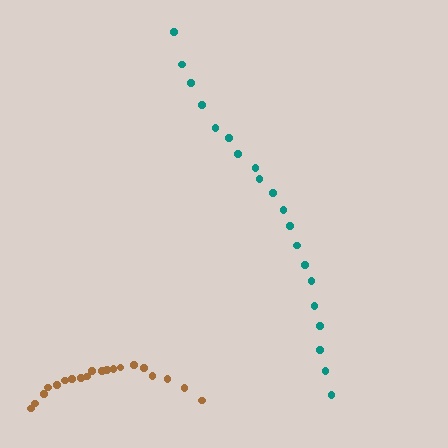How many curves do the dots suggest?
There are 2 distinct paths.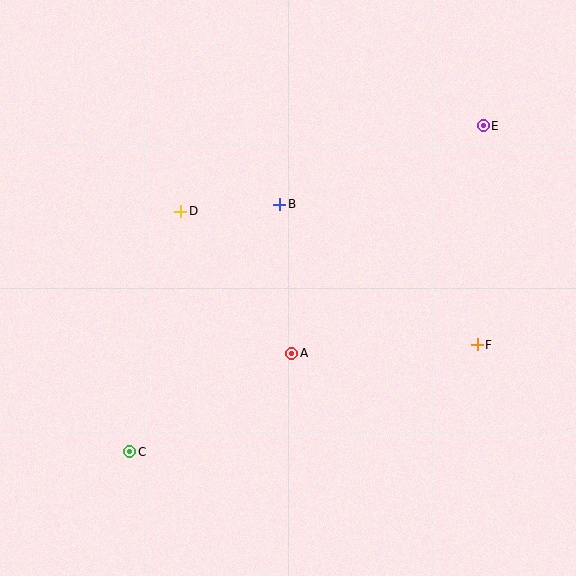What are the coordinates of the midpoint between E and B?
The midpoint between E and B is at (381, 165).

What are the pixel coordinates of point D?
Point D is at (181, 211).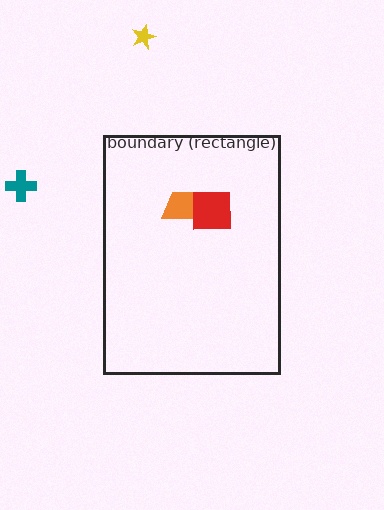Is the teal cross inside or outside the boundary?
Outside.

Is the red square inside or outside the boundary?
Inside.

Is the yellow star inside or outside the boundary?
Outside.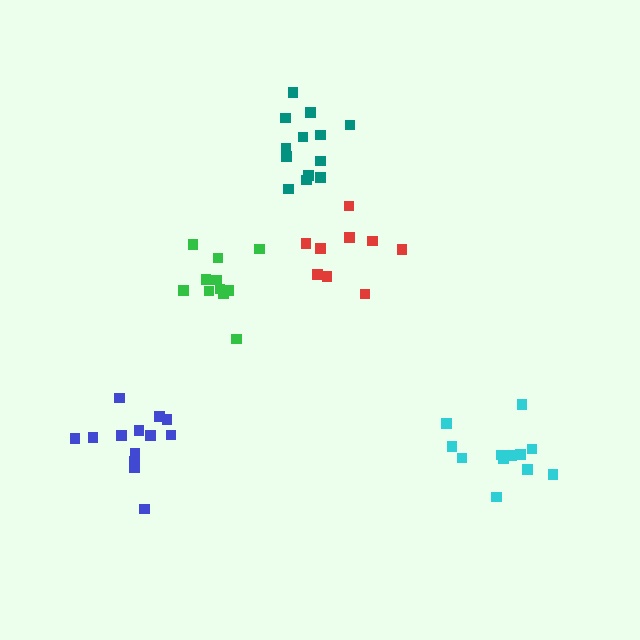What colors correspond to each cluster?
The clusters are colored: red, green, blue, teal, cyan.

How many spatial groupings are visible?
There are 5 spatial groupings.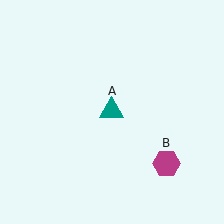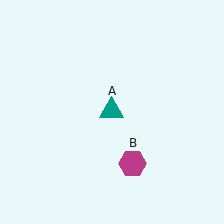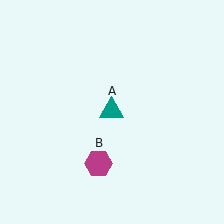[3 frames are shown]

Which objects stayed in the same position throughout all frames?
Teal triangle (object A) remained stationary.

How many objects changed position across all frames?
1 object changed position: magenta hexagon (object B).